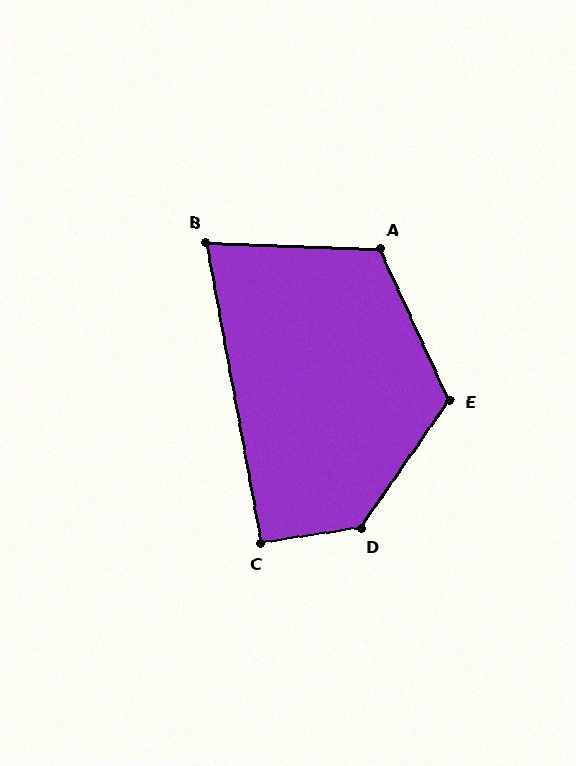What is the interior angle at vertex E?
Approximately 121 degrees (obtuse).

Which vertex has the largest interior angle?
D, at approximately 133 degrees.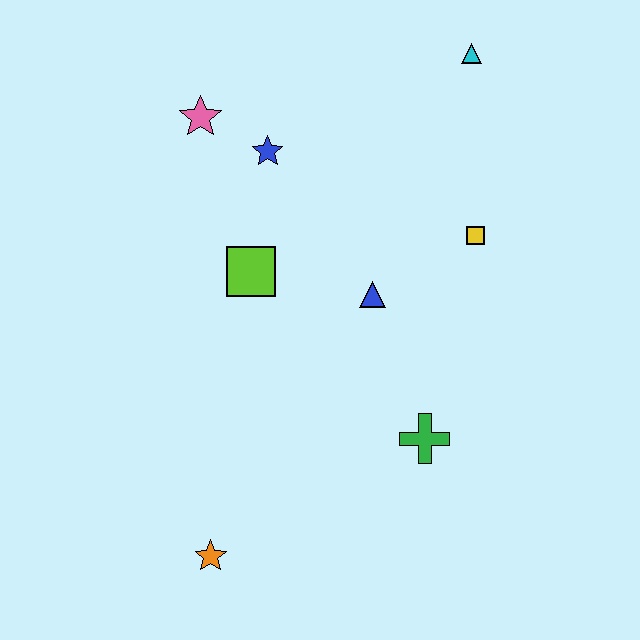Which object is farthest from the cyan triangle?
The orange star is farthest from the cyan triangle.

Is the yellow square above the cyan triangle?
No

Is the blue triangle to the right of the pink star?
Yes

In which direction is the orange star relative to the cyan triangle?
The orange star is below the cyan triangle.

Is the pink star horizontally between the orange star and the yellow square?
No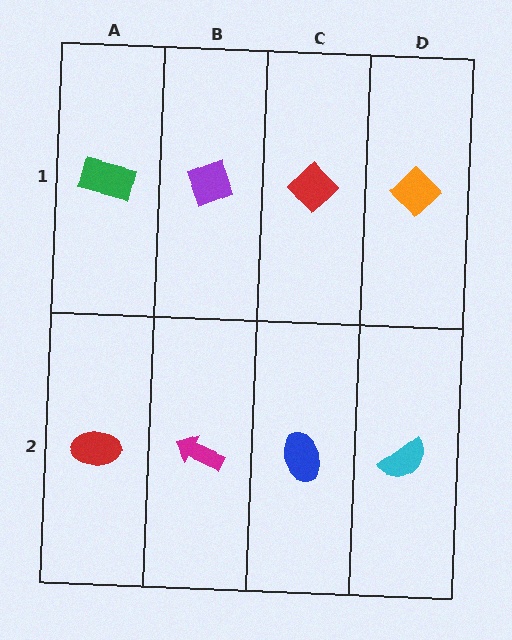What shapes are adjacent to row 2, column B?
A purple diamond (row 1, column B), a red ellipse (row 2, column A), a blue ellipse (row 2, column C).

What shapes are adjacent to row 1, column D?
A cyan semicircle (row 2, column D), a red diamond (row 1, column C).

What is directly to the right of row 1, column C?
An orange diamond.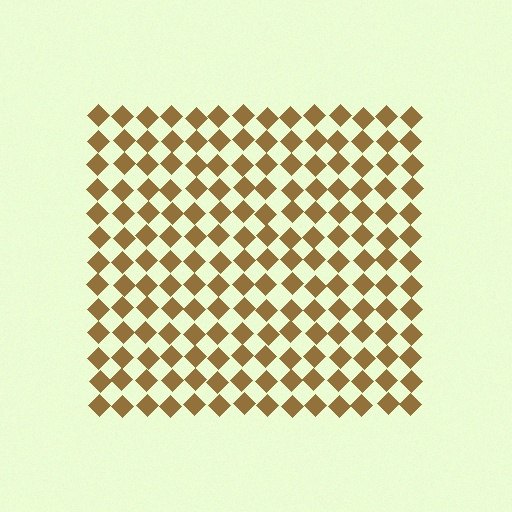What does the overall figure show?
The overall figure shows a square.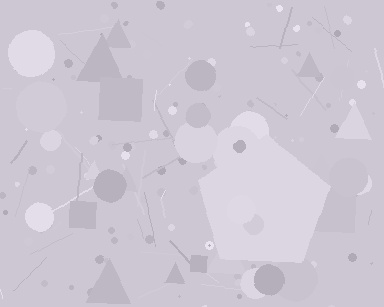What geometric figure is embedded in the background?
A pentagon is embedded in the background.